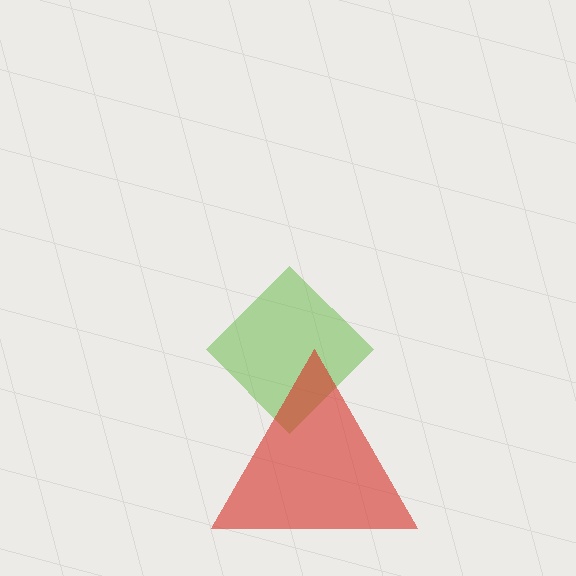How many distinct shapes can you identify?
There are 2 distinct shapes: a lime diamond, a red triangle.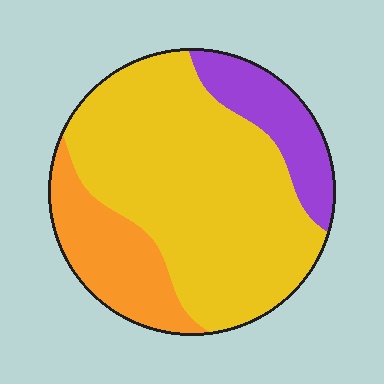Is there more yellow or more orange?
Yellow.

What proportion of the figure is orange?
Orange covers 20% of the figure.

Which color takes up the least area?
Purple, at roughly 15%.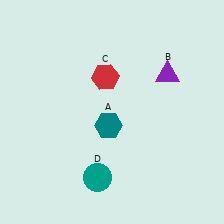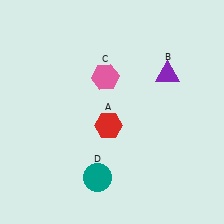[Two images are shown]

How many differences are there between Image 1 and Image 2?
There are 2 differences between the two images.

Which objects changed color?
A changed from teal to red. C changed from red to pink.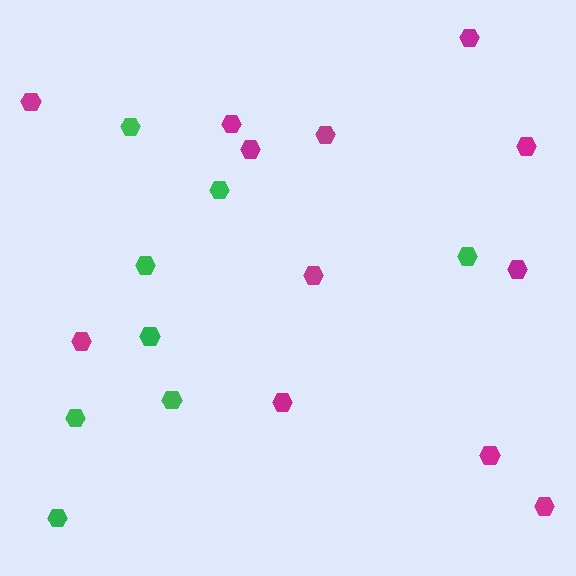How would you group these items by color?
There are 2 groups: one group of green hexagons (8) and one group of magenta hexagons (12).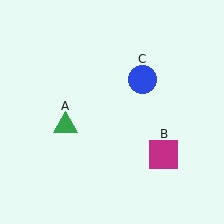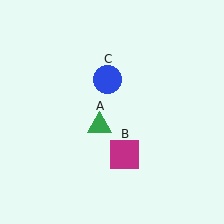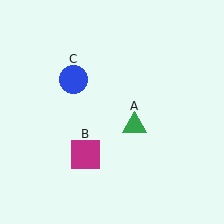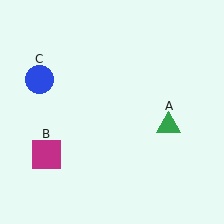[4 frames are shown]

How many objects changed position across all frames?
3 objects changed position: green triangle (object A), magenta square (object B), blue circle (object C).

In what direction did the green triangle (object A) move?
The green triangle (object A) moved right.